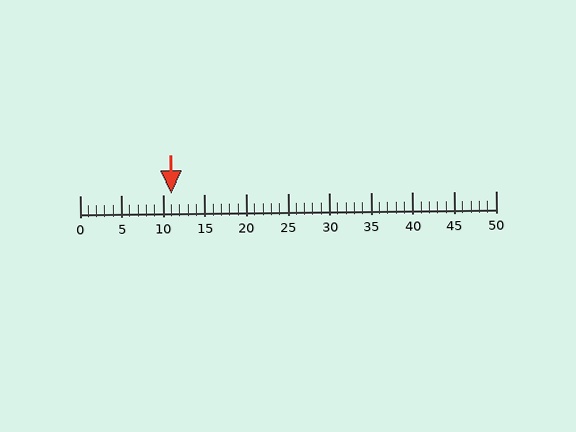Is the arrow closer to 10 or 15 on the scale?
The arrow is closer to 10.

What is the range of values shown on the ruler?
The ruler shows values from 0 to 50.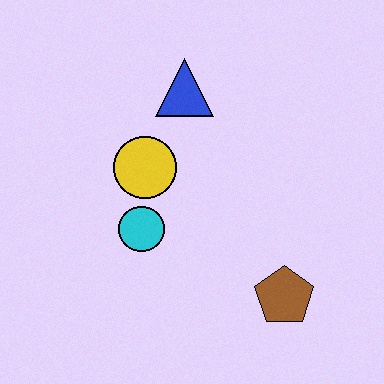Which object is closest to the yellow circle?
The cyan circle is closest to the yellow circle.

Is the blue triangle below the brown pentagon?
No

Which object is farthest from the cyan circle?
The brown pentagon is farthest from the cyan circle.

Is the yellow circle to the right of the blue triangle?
No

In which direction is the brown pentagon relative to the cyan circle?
The brown pentagon is to the right of the cyan circle.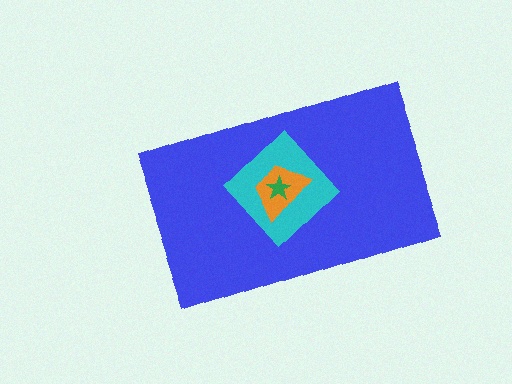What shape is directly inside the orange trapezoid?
The green star.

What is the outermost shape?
The blue rectangle.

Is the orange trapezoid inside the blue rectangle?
Yes.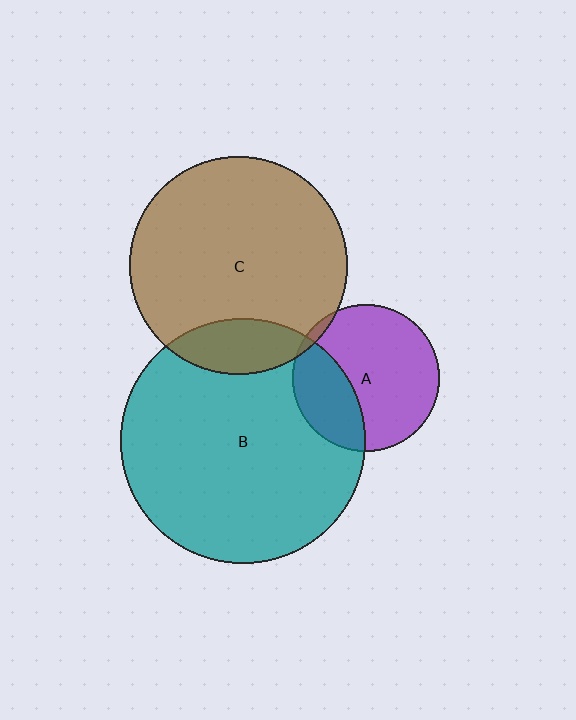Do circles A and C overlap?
Yes.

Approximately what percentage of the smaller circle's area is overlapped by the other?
Approximately 5%.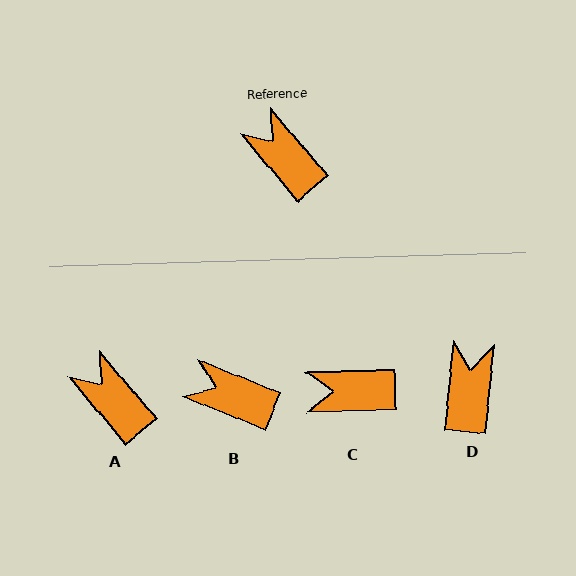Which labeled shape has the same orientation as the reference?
A.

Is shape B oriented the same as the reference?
No, it is off by about 27 degrees.